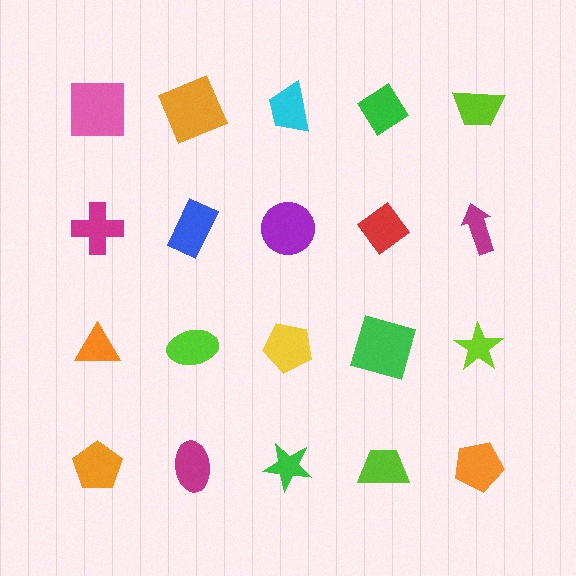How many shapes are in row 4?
5 shapes.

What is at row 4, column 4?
A lime trapezoid.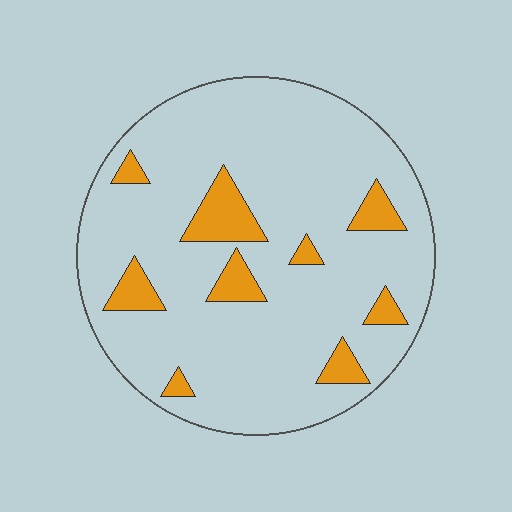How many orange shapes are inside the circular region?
9.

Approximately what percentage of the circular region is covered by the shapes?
Approximately 15%.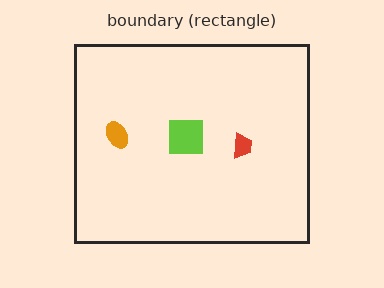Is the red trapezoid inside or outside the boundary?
Inside.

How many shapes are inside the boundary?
3 inside, 0 outside.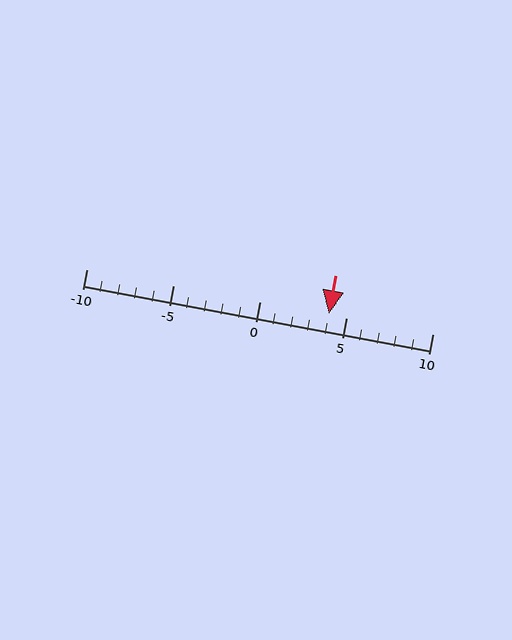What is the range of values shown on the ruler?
The ruler shows values from -10 to 10.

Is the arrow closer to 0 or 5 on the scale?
The arrow is closer to 5.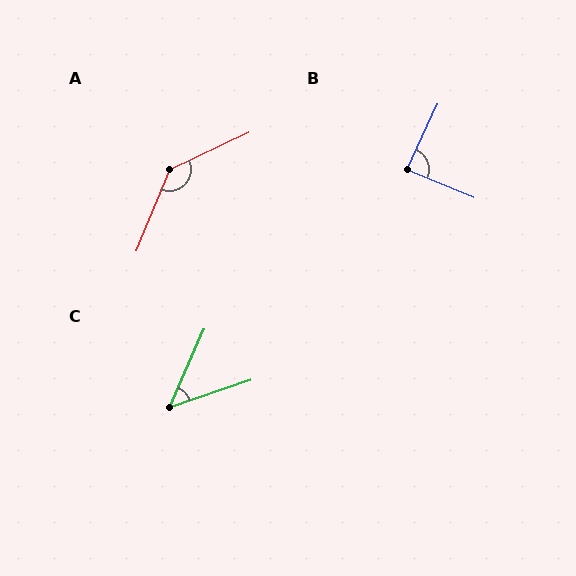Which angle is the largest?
A, at approximately 138 degrees.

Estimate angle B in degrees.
Approximately 88 degrees.